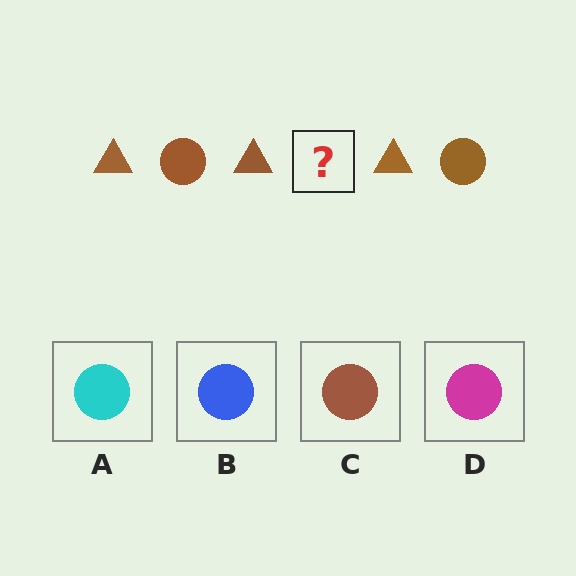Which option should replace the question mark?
Option C.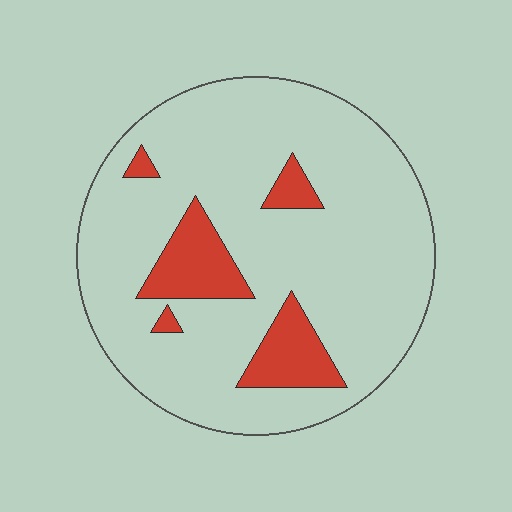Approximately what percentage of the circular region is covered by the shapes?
Approximately 15%.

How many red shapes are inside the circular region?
5.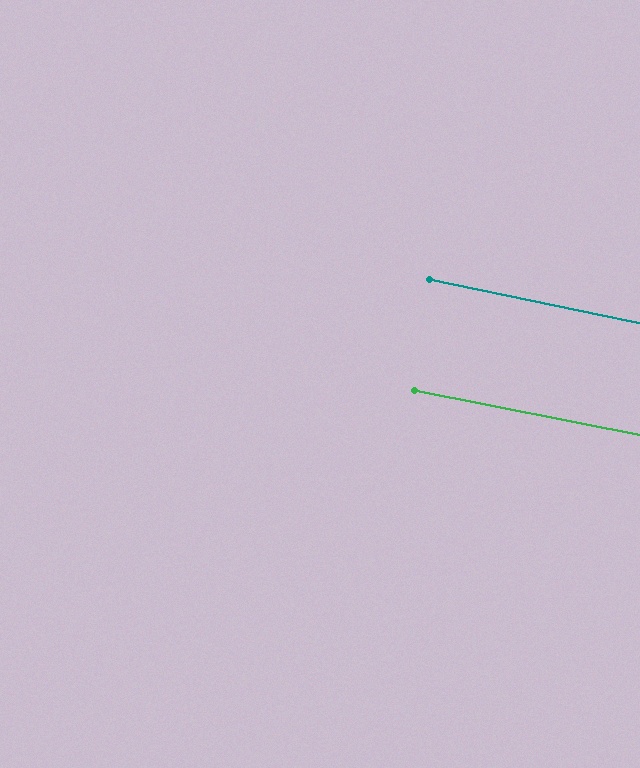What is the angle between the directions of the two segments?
Approximately 0 degrees.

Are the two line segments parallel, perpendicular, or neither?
Parallel — their directions differ by only 0.4°.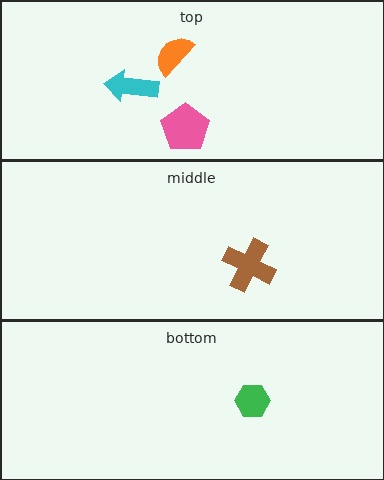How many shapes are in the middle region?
1.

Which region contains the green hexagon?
The bottom region.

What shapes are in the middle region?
The brown cross.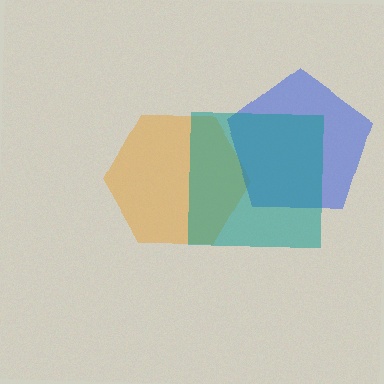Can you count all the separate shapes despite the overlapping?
Yes, there are 3 separate shapes.